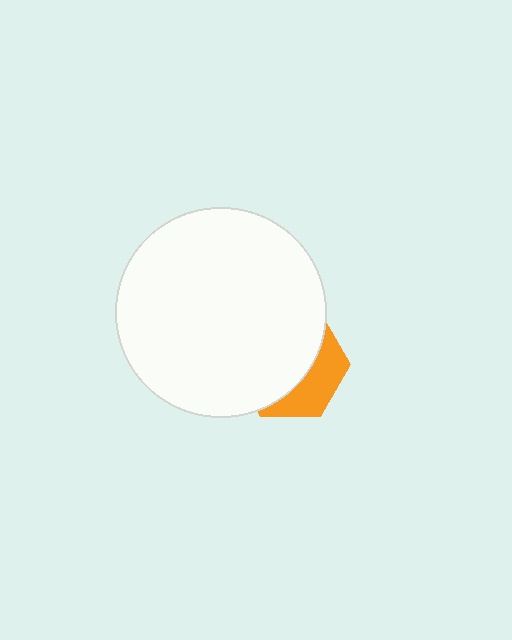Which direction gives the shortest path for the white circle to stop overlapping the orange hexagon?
Moving toward the upper-left gives the shortest separation.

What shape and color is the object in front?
The object in front is a white circle.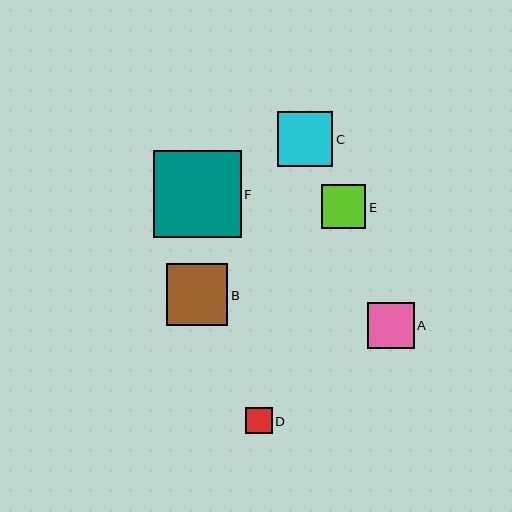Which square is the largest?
Square F is the largest with a size of approximately 87 pixels.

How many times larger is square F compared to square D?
Square F is approximately 3.3 times the size of square D.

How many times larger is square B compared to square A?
Square B is approximately 1.3 times the size of square A.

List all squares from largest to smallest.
From largest to smallest: F, B, C, A, E, D.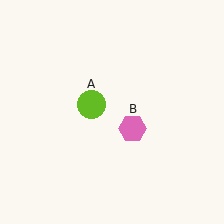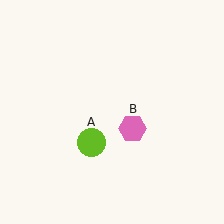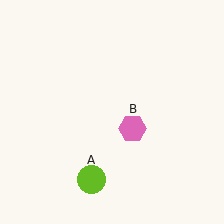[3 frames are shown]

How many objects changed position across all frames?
1 object changed position: lime circle (object A).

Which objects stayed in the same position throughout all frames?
Pink hexagon (object B) remained stationary.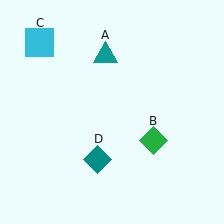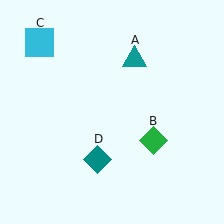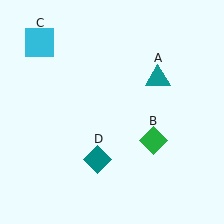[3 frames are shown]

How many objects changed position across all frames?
1 object changed position: teal triangle (object A).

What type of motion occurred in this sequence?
The teal triangle (object A) rotated clockwise around the center of the scene.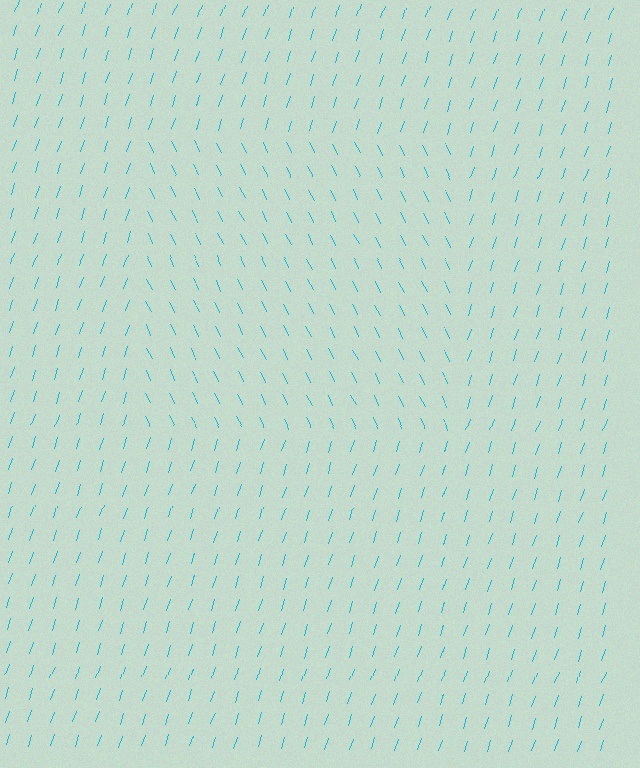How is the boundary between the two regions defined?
The boundary is defined purely by a change in line orientation (approximately 45 degrees difference). All lines are the same color and thickness.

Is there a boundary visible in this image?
Yes, there is a texture boundary formed by a change in line orientation.